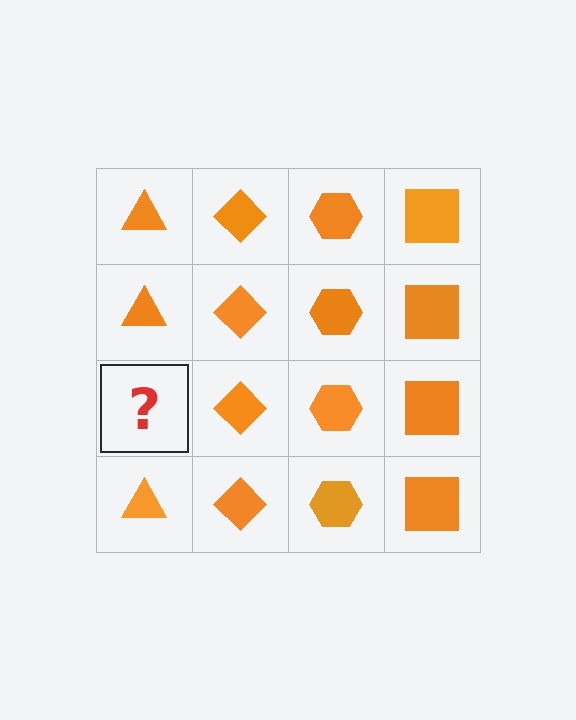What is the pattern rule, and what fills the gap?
The rule is that each column has a consistent shape. The gap should be filled with an orange triangle.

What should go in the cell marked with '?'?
The missing cell should contain an orange triangle.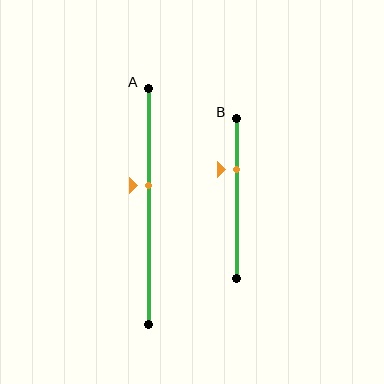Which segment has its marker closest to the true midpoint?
Segment A has its marker closest to the true midpoint.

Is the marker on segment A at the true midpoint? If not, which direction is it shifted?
No, the marker on segment A is shifted upward by about 9% of the segment length.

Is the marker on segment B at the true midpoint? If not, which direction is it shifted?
No, the marker on segment B is shifted upward by about 18% of the segment length.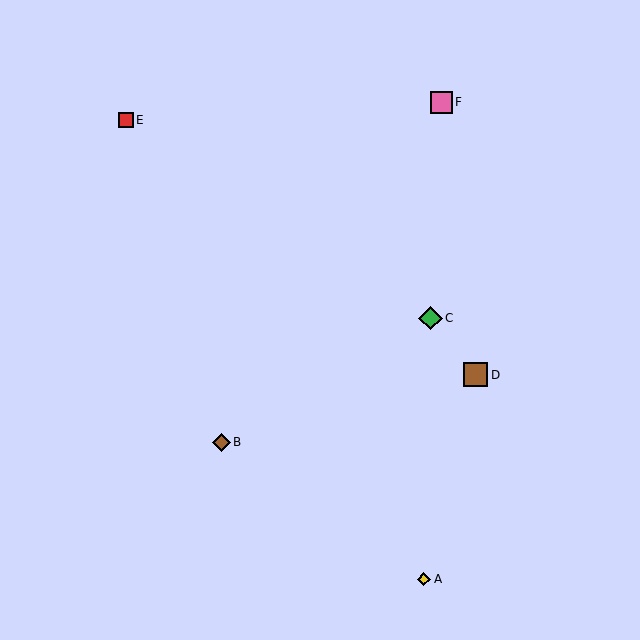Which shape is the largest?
The brown square (labeled D) is the largest.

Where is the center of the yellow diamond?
The center of the yellow diamond is at (424, 579).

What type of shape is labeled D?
Shape D is a brown square.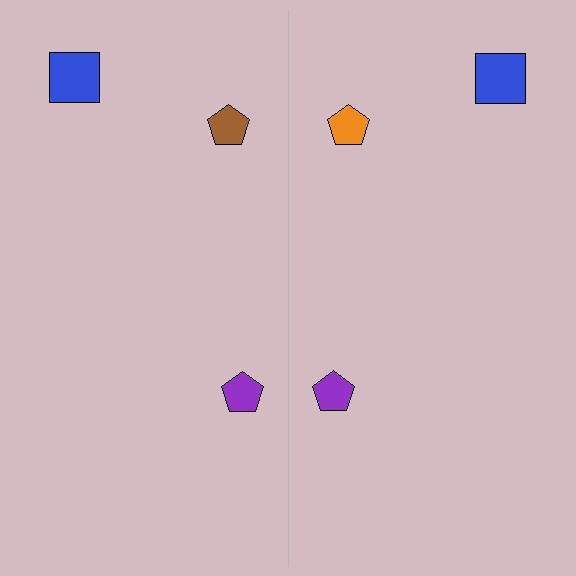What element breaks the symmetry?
The orange pentagon on the right side breaks the symmetry — its mirror counterpart is brown.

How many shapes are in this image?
There are 6 shapes in this image.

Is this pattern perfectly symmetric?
No, the pattern is not perfectly symmetric. The orange pentagon on the right side breaks the symmetry — its mirror counterpart is brown.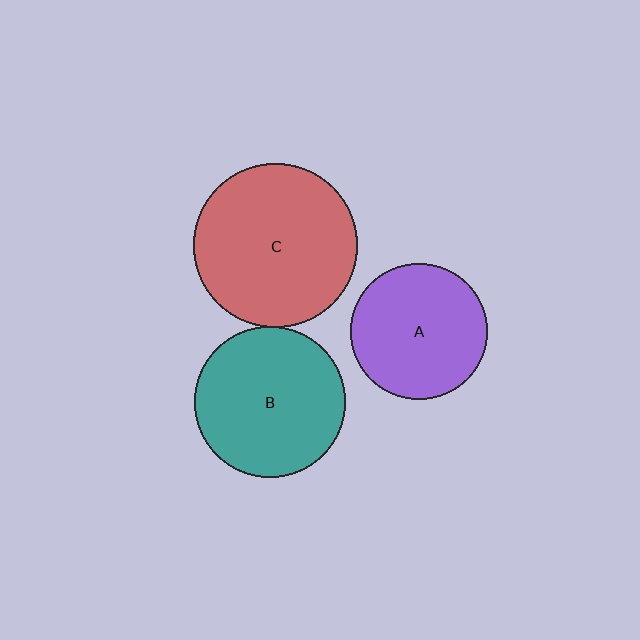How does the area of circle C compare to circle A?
Approximately 1.5 times.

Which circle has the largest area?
Circle C (red).